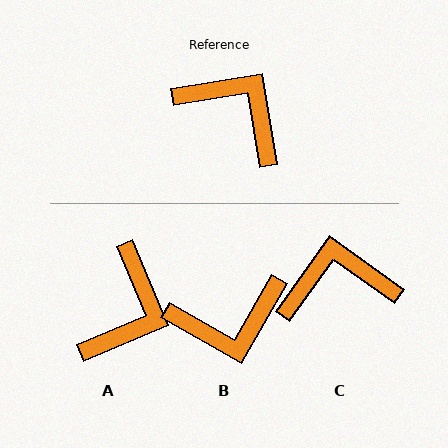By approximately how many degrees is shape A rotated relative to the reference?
Approximately 77 degrees clockwise.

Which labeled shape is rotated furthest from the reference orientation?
B, about 129 degrees away.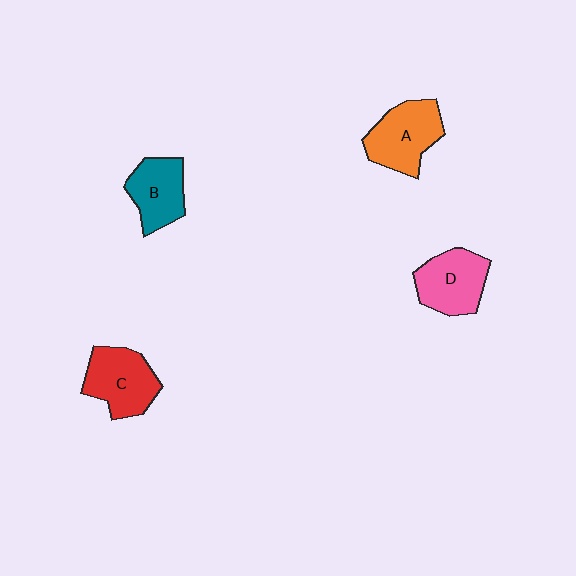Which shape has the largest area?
Shape A (orange).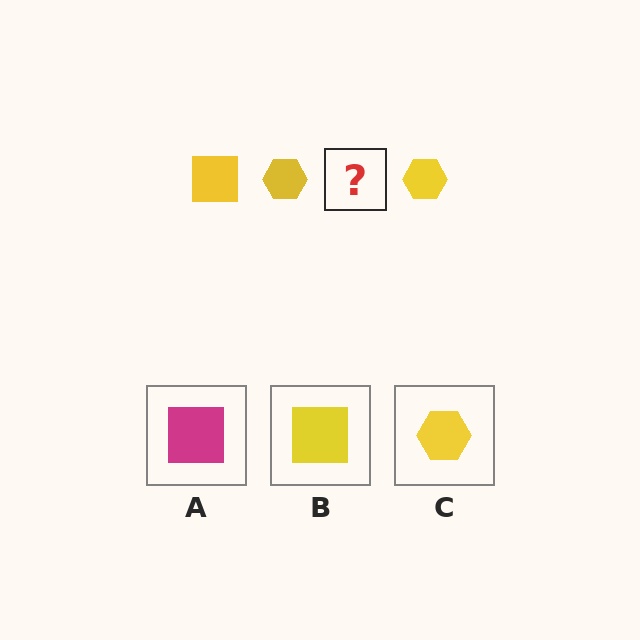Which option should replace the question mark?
Option B.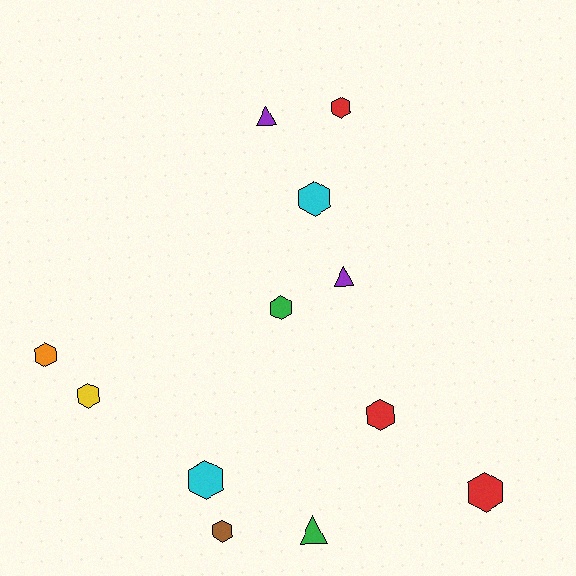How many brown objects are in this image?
There is 1 brown object.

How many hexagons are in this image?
There are 9 hexagons.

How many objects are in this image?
There are 12 objects.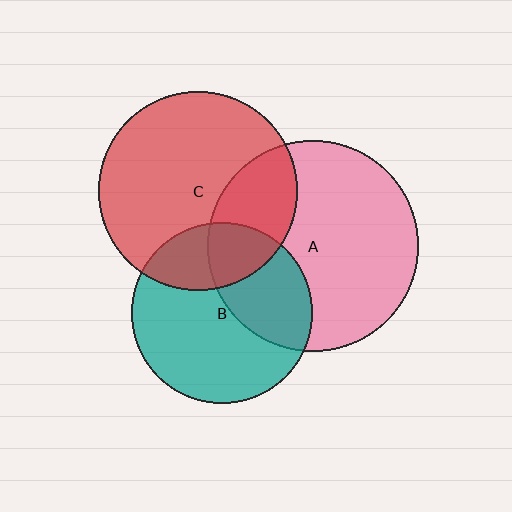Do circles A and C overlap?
Yes.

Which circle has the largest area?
Circle A (pink).